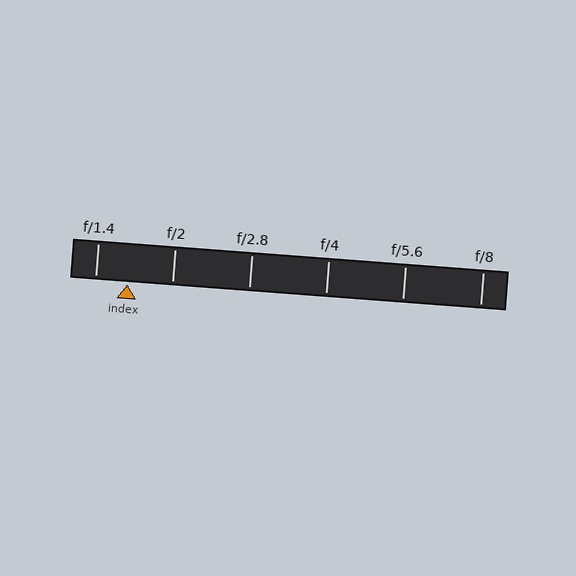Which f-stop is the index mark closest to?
The index mark is closest to f/1.4.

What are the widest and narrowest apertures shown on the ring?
The widest aperture shown is f/1.4 and the narrowest is f/8.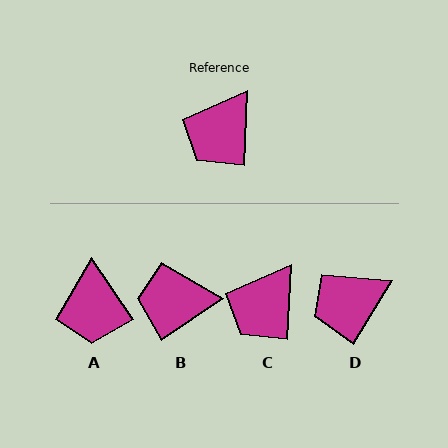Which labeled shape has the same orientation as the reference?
C.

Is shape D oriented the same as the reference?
No, it is off by about 29 degrees.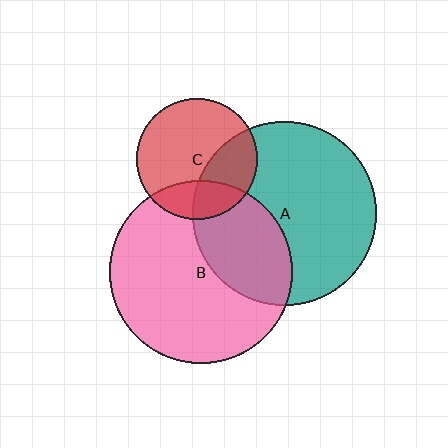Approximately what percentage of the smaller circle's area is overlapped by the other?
Approximately 35%.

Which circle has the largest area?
Circle A (teal).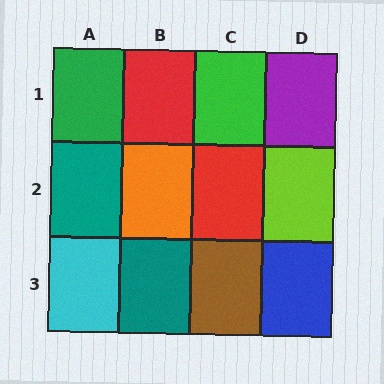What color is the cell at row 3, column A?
Cyan.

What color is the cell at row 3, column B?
Teal.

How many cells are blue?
1 cell is blue.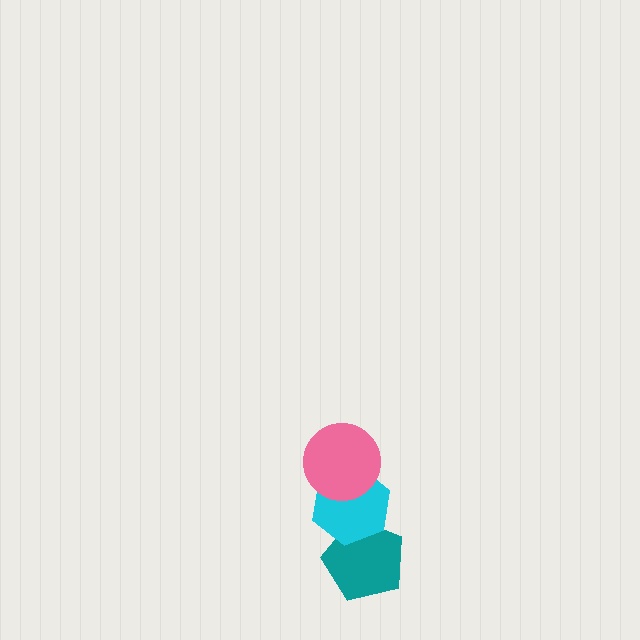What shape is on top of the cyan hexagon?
The pink circle is on top of the cyan hexagon.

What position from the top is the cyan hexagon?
The cyan hexagon is 2nd from the top.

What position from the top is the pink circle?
The pink circle is 1st from the top.